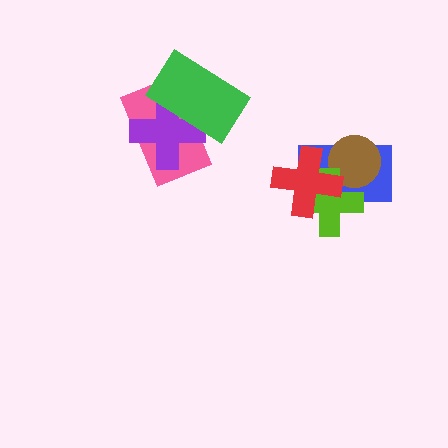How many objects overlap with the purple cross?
2 objects overlap with the purple cross.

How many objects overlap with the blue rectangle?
3 objects overlap with the blue rectangle.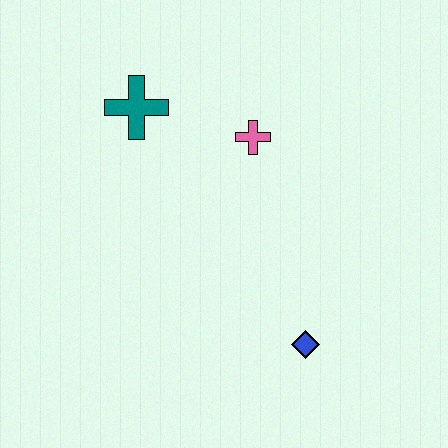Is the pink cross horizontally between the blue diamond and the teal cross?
Yes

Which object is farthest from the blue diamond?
The teal cross is farthest from the blue diamond.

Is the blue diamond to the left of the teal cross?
No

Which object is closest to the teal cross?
The pink cross is closest to the teal cross.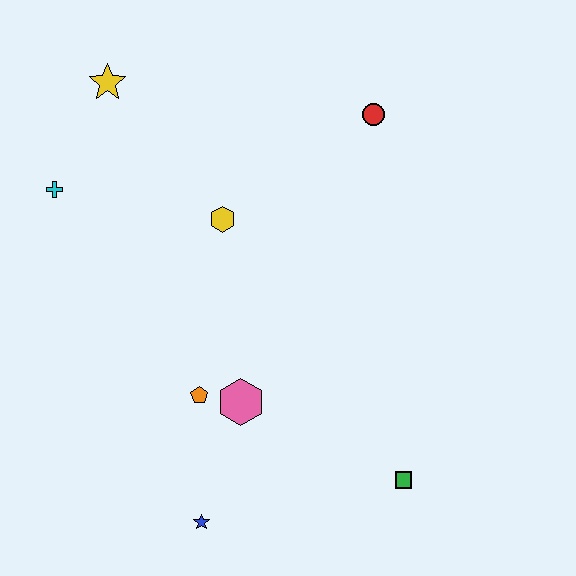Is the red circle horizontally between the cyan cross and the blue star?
No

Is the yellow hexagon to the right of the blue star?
Yes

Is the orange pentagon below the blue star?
No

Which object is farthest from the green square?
The yellow star is farthest from the green square.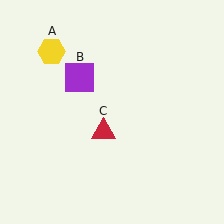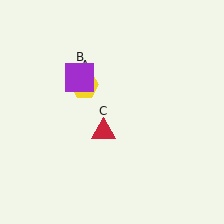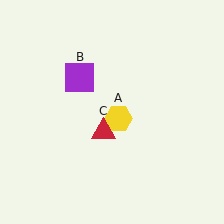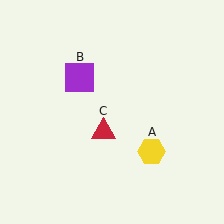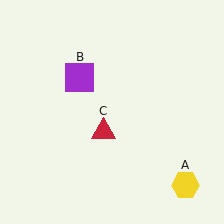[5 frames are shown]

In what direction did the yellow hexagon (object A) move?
The yellow hexagon (object A) moved down and to the right.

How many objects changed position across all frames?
1 object changed position: yellow hexagon (object A).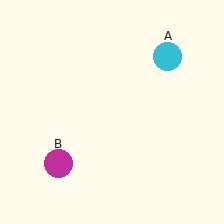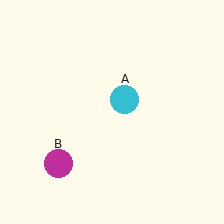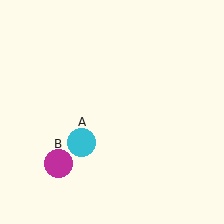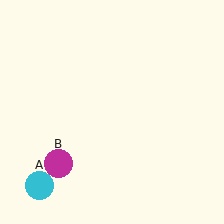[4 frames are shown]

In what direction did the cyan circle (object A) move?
The cyan circle (object A) moved down and to the left.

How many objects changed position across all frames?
1 object changed position: cyan circle (object A).